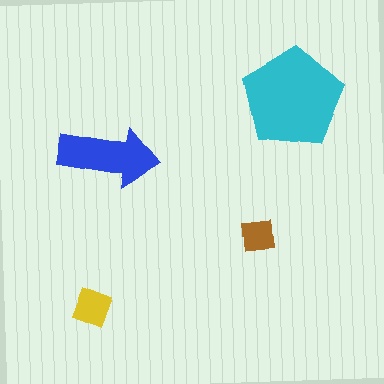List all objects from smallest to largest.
The brown square, the yellow diamond, the blue arrow, the cyan pentagon.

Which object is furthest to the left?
The yellow diamond is leftmost.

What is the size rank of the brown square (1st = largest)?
4th.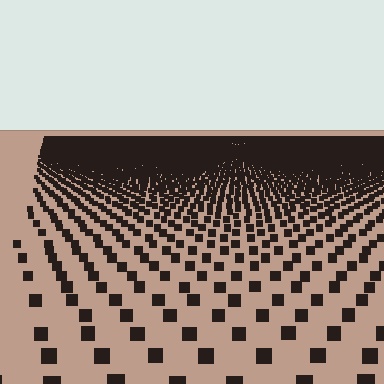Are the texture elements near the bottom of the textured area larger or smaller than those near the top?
Larger. Near the bottom, elements are closer to the viewer and appear at a bigger on-screen size.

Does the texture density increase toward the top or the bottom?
Density increases toward the top.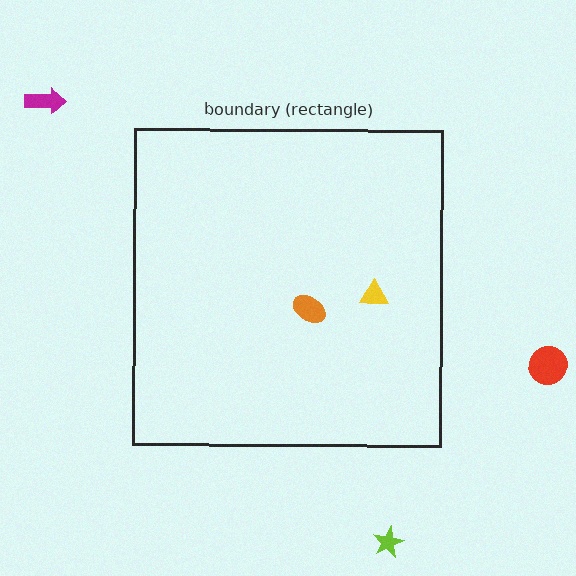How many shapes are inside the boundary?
2 inside, 3 outside.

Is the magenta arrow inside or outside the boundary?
Outside.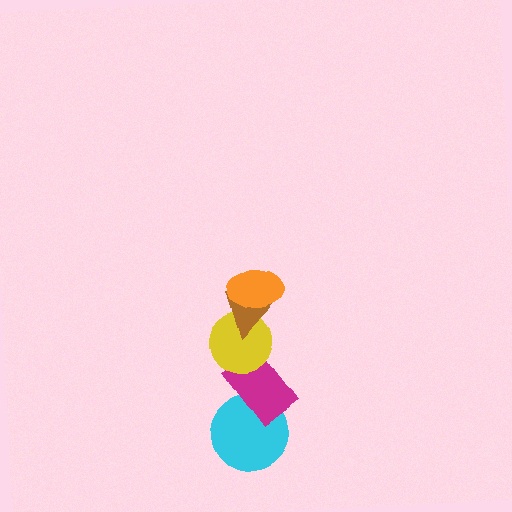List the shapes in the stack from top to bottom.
From top to bottom: the orange ellipse, the brown triangle, the yellow circle, the magenta rectangle, the cyan circle.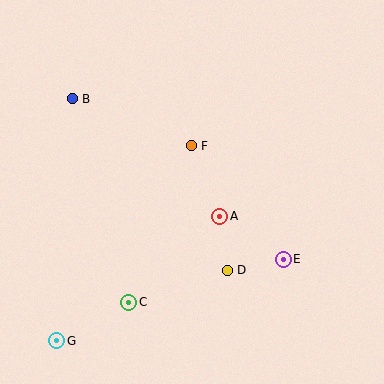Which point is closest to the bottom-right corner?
Point E is closest to the bottom-right corner.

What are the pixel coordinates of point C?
Point C is at (129, 302).